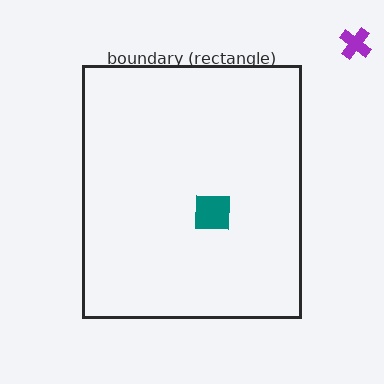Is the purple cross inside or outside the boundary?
Outside.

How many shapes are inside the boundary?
1 inside, 1 outside.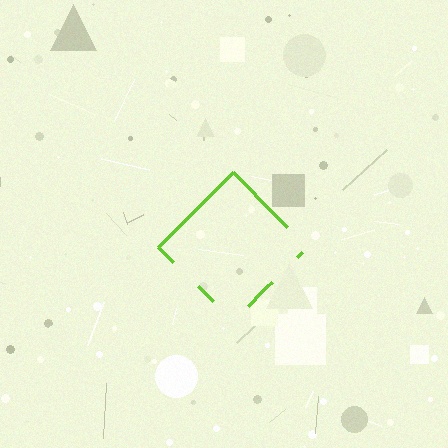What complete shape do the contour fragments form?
The contour fragments form a diamond.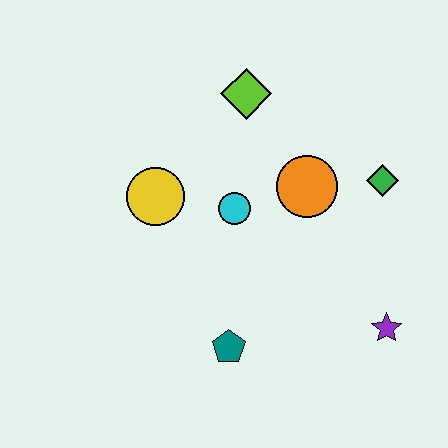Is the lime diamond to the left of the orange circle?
Yes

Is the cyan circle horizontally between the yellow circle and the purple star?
Yes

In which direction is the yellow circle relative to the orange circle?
The yellow circle is to the left of the orange circle.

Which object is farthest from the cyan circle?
The purple star is farthest from the cyan circle.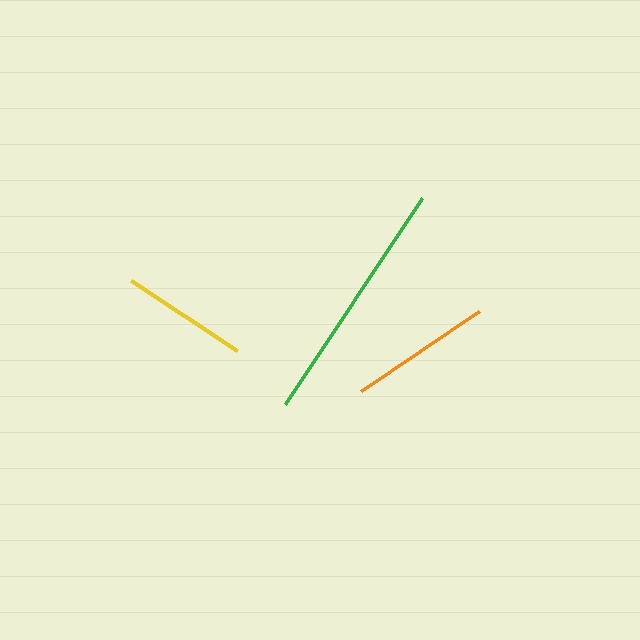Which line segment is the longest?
The green line is the longest at approximately 247 pixels.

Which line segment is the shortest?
The yellow line is the shortest at approximately 127 pixels.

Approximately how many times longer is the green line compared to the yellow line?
The green line is approximately 2.0 times the length of the yellow line.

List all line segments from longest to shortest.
From longest to shortest: green, orange, yellow.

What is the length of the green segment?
The green segment is approximately 247 pixels long.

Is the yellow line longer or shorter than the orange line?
The orange line is longer than the yellow line.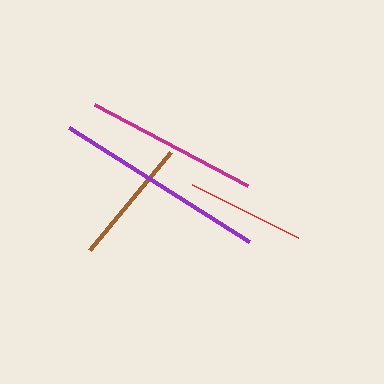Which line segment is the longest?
The purple line is the longest at approximately 213 pixels.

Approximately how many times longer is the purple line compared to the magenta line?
The purple line is approximately 1.2 times the length of the magenta line.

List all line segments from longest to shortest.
From longest to shortest: purple, magenta, brown, red.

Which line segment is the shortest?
The red line is the shortest at approximately 119 pixels.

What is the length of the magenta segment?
The magenta segment is approximately 174 pixels long.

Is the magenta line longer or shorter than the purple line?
The purple line is longer than the magenta line.